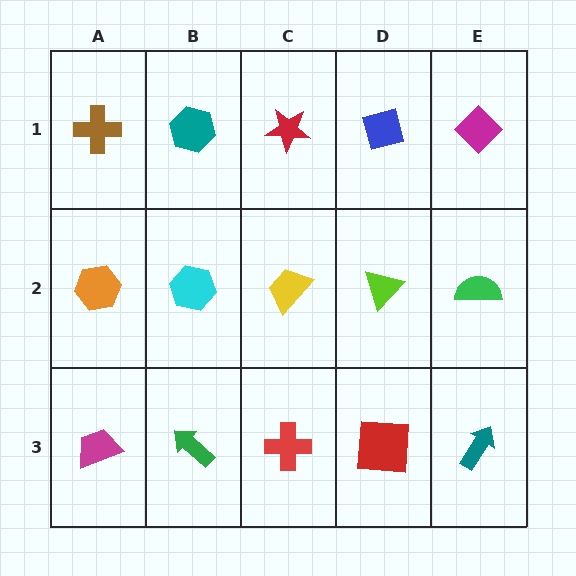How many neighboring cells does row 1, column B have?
3.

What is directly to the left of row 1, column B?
A brown cross.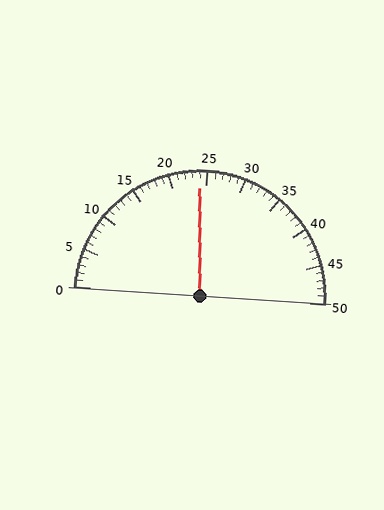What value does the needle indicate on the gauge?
The needle indicates approximately 24.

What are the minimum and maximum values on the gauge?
The gauge ranges from 0 to 50.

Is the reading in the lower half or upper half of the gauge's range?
The reading is in the lower half of the range (0 to 50).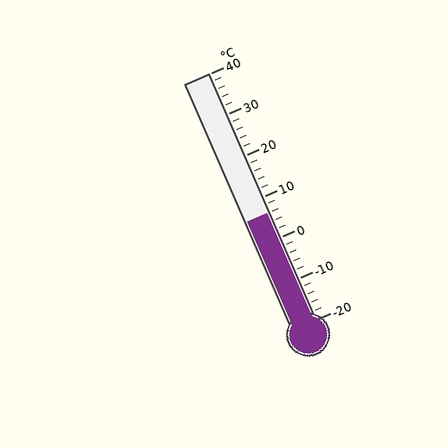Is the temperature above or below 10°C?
The temperature is below 10°C.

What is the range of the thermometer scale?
The thermometer scale ranges from -20°C to 40°C.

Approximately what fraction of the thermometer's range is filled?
The thermometer is filled to approximately 45% of its range.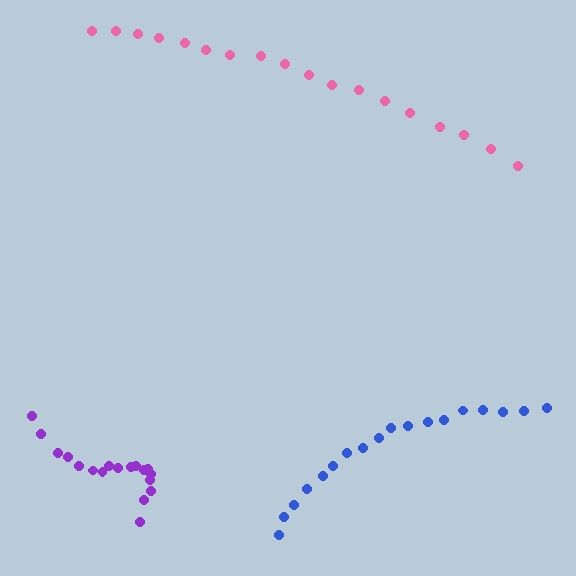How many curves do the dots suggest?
There are 3 distinct paths.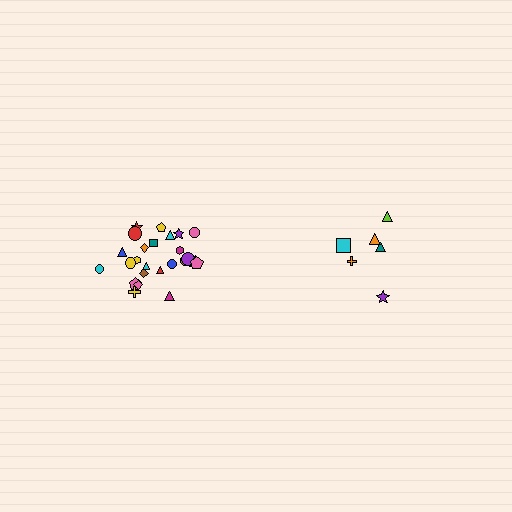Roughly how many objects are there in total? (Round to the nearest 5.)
Roughly 30 objects in total.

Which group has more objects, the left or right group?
The left group.